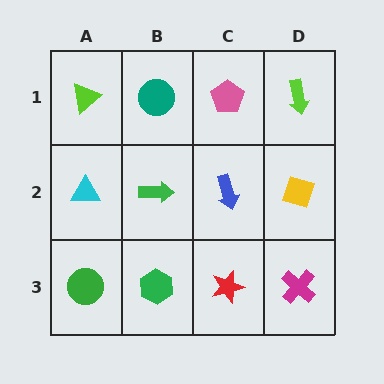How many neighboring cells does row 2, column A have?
3.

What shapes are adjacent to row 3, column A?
A cyan triangle (row 2, column A), a green hexagon (row 3, column B).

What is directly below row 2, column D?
A magenta cross.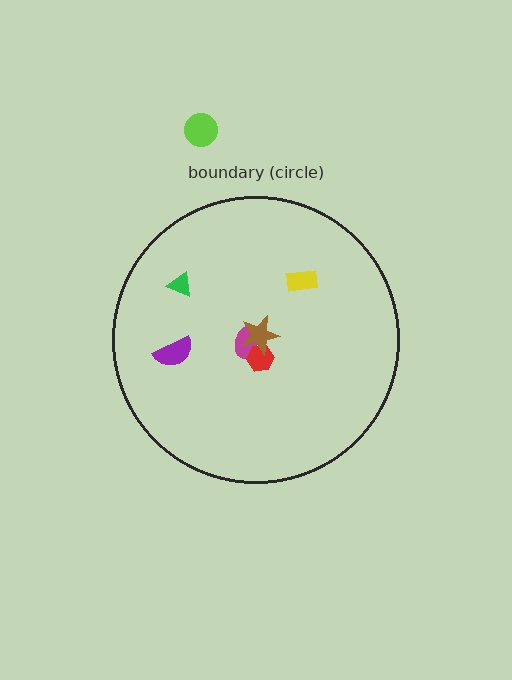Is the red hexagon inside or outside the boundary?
Inside.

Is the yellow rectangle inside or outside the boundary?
Inside.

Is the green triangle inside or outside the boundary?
Inside.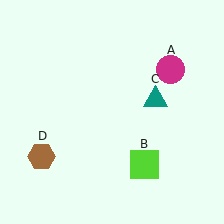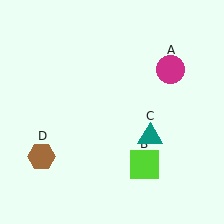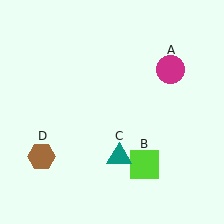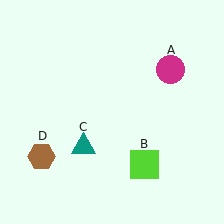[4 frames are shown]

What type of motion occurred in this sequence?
The teal triangle (object C) rotated clockwise around the center of the scene.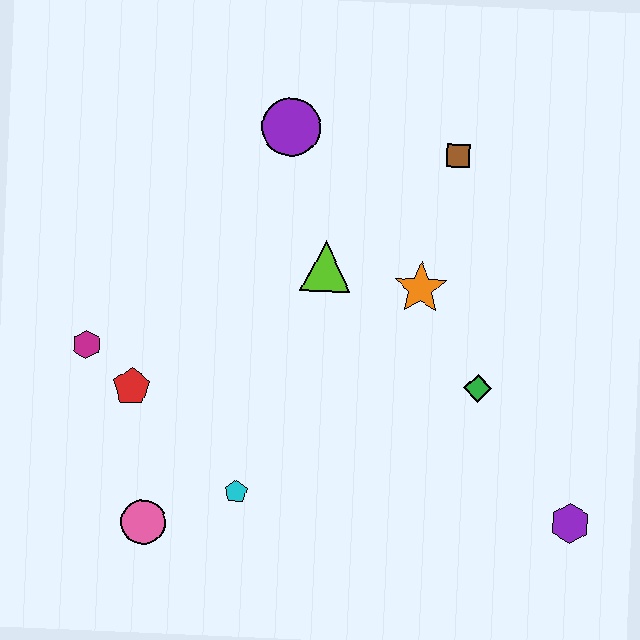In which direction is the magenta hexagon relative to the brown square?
The magenta hexagon is to the left of the brown square.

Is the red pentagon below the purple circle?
Yes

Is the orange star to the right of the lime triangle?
Yes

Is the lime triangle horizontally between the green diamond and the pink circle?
Yes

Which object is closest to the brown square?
The orange star is closest to the brown square.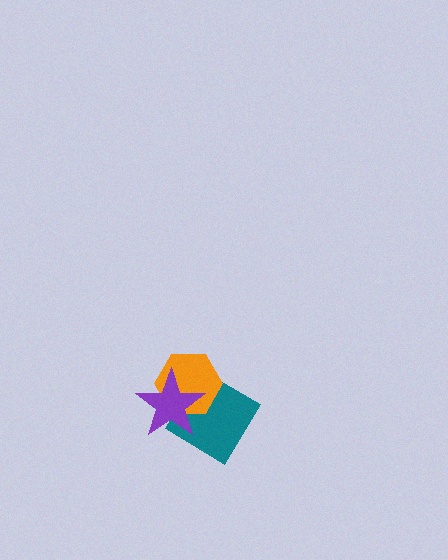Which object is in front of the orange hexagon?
The purple star is in front of the orange hexagon.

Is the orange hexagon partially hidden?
Yes, it is partially covered by another shape.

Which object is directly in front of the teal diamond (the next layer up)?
The orange hexagon is directly in front of the teal diamond.